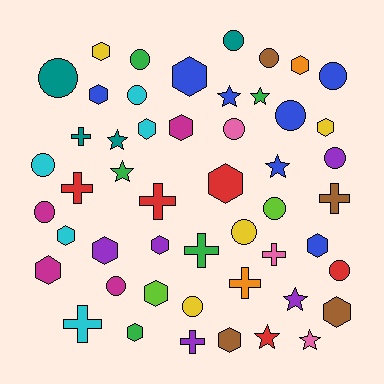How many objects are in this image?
There are 50 objects.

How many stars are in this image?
There are 8 stars.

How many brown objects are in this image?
There are 4 brown objects.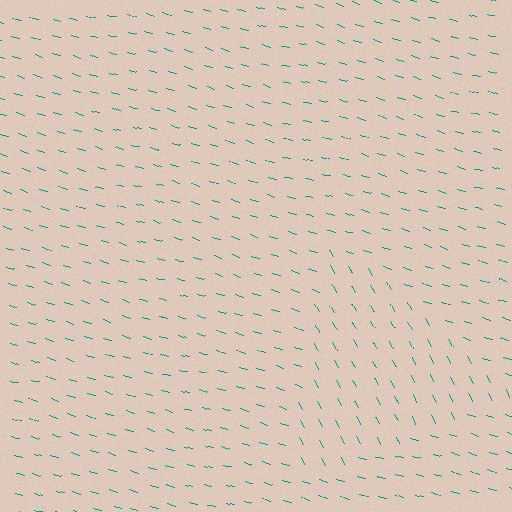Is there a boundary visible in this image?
Yes, there is a texture boundary formed by a change in line orientation.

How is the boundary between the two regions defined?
The boundary is defined purely by a change in line orientation (approximately 45 degrees difference). All lines are the same color and thickness.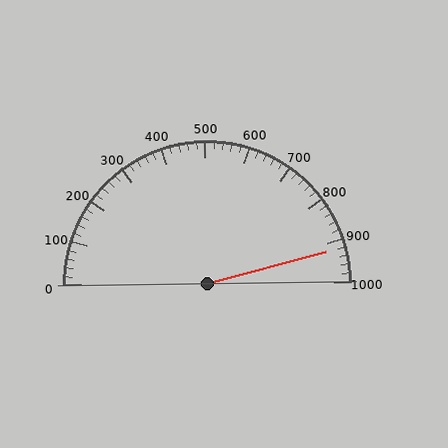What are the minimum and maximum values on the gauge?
The gauge ranges from 0 to 1000.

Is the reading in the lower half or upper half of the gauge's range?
The reading is in the upper half of the range (0 to 1000).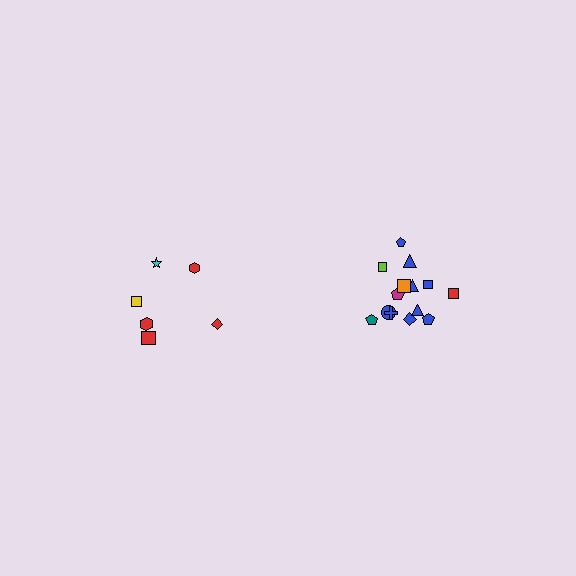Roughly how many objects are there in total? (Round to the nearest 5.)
Roughly 20 objects in total.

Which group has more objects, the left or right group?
The right group.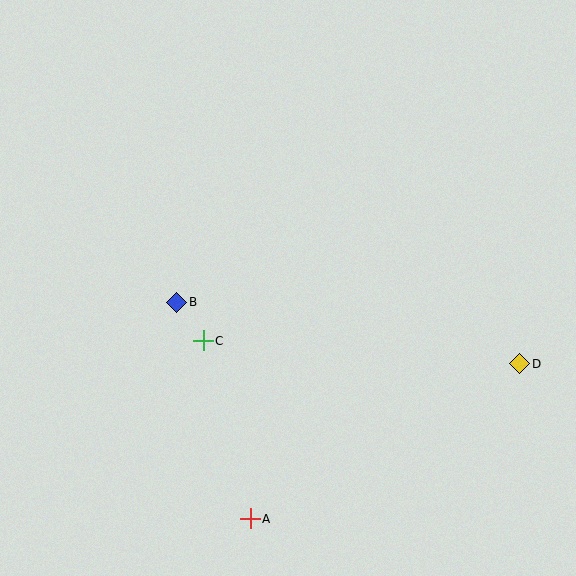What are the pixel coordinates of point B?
Point B is at (177, 302).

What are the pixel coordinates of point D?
Point D is at (520, 364).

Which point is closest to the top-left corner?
Point B is closest to the top-left corner.